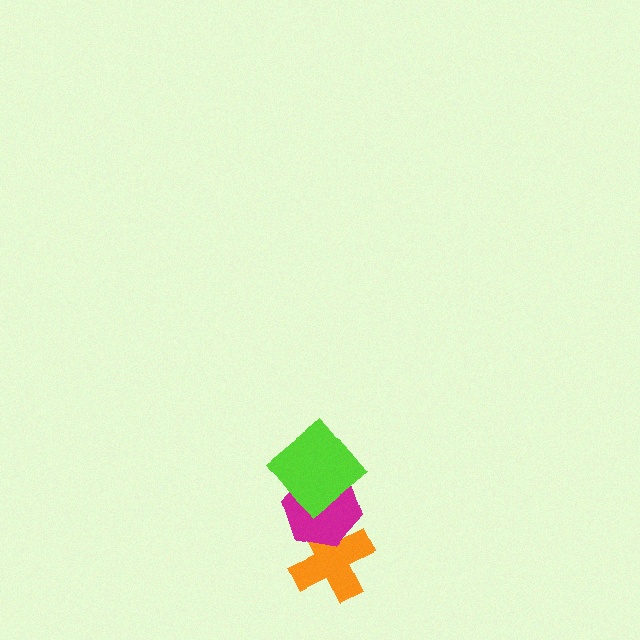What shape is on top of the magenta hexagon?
The lime diamond is on top of the magenta hexagon.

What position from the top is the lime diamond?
The lime diamond is 1st from the top.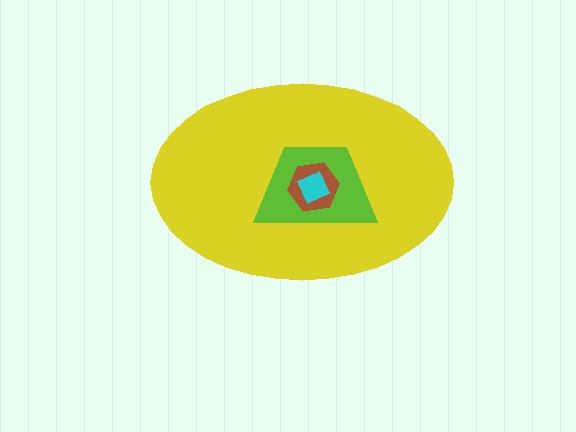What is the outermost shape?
The yellow ellipse.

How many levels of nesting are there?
4.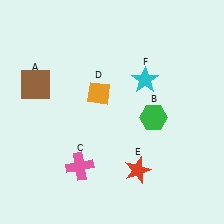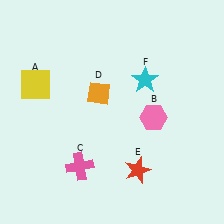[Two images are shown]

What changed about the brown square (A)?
In Image 1, A is brown. In Image 2, it changed to yellow.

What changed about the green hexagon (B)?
In Image 1, B is green. In Image 2, it changed to pink.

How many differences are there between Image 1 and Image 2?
There are 2 differences between the two images.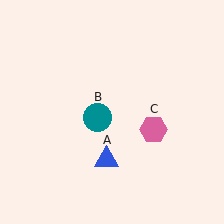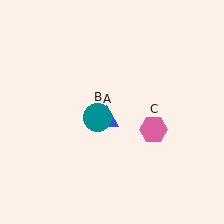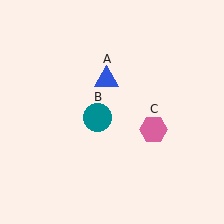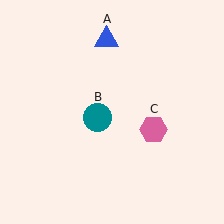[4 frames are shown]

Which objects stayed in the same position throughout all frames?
Teal circle (object B) and pink hexagon (object C) remained stationary.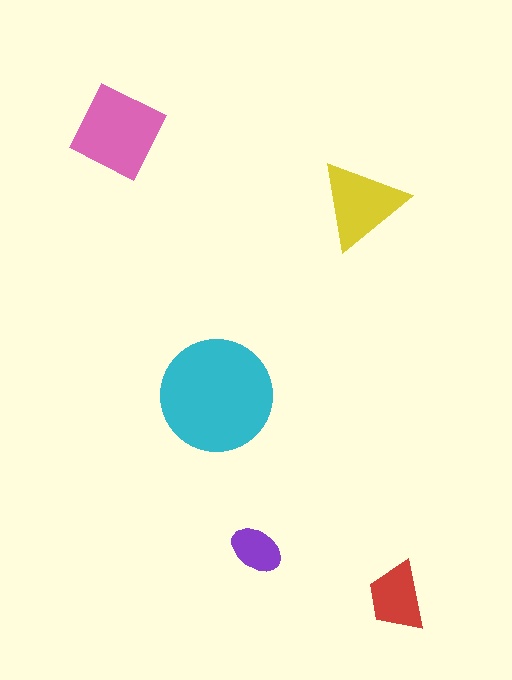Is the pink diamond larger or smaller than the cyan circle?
Smaller.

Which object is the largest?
The cyan circle.